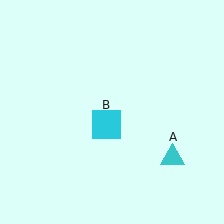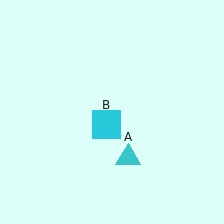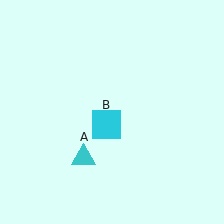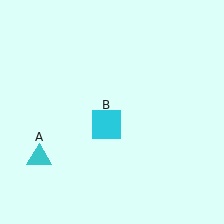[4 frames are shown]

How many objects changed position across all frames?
1 object changed position: cyan triangle (object A).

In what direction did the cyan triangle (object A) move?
The cyan triangle (object A) moved left.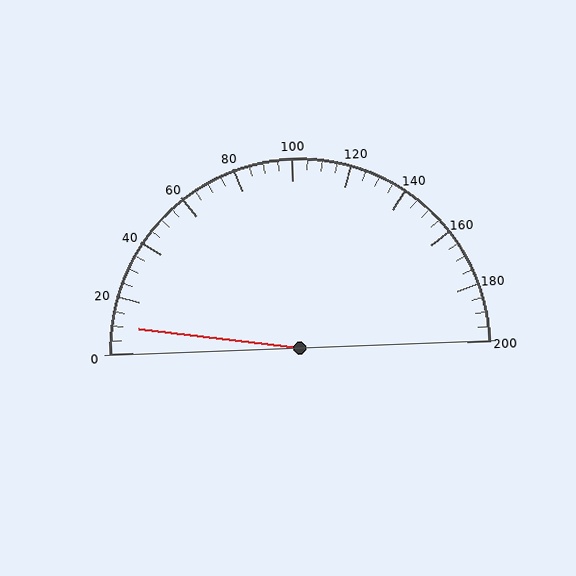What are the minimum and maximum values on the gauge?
The gauge ranges from 0 to 200.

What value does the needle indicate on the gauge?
The needle indicates approximately 10.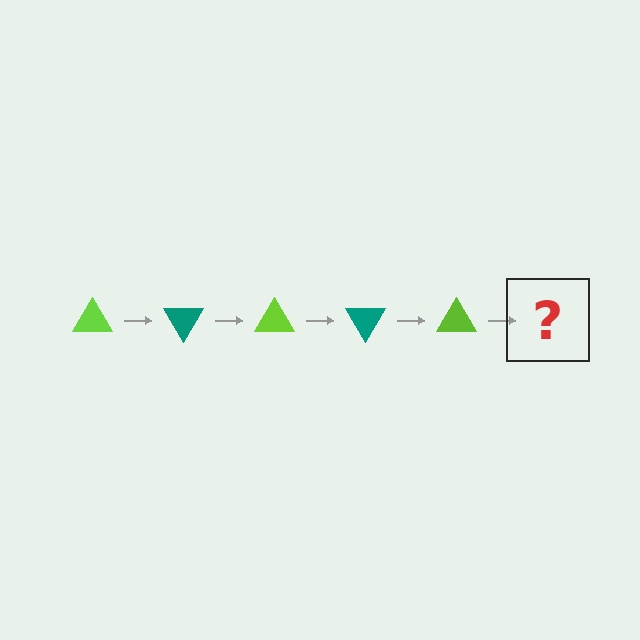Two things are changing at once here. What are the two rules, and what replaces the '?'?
The two rules are that it rotates 60 degrees each step and the color cycles through lime and teal. The '?' should be a teal triangle, rotated 300 degrees from the start.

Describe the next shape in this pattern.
It should be a teal triangle, rotated 300 degrees from the start.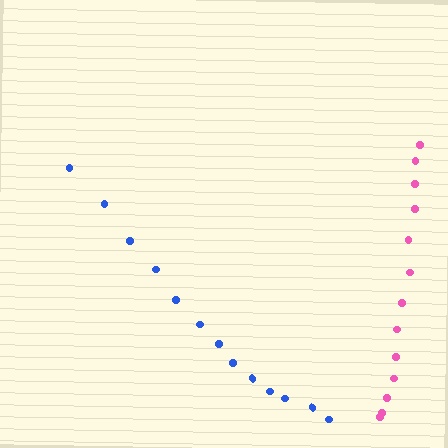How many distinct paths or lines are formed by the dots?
There are 2 distinct paths.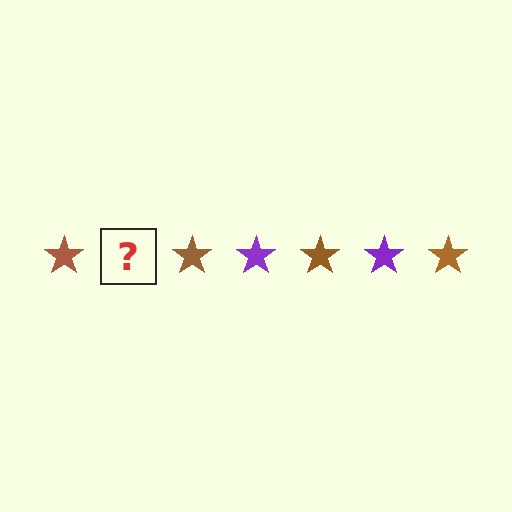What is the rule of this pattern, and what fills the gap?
The rule is that the pattern cycles through brown, purple stars. The gap should be filled with a purple star.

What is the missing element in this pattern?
The missing element is a purple star.